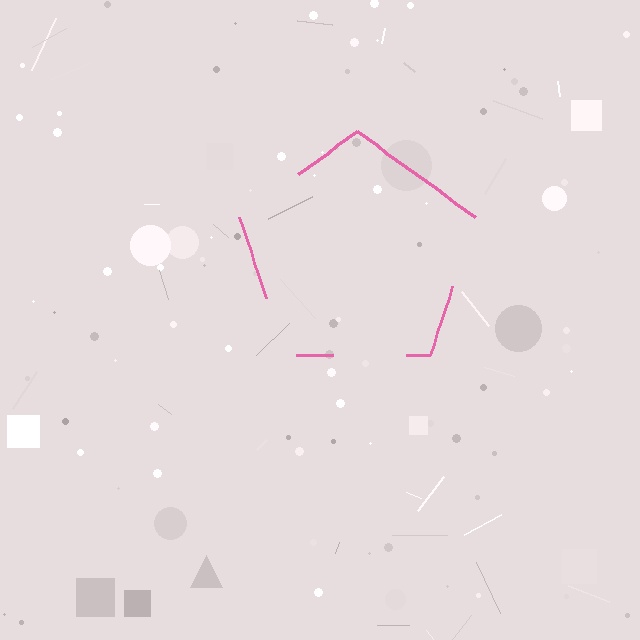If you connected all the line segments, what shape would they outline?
They would outline a pentagon.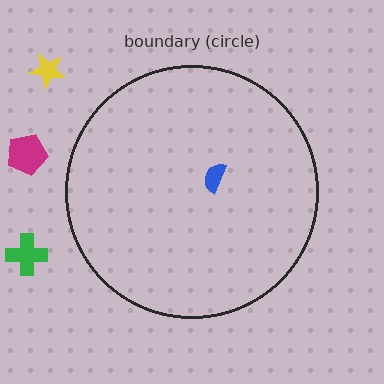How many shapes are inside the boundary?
1 inside, 3 outside.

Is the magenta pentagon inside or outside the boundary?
Outside.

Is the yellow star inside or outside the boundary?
Outside.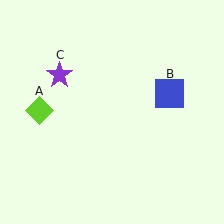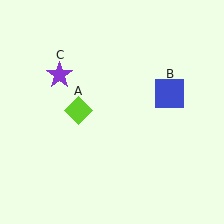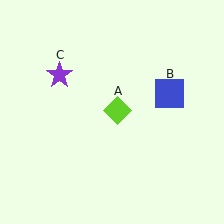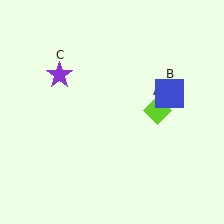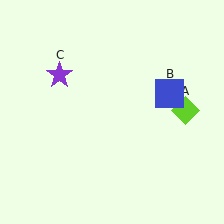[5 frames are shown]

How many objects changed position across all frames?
1 object changed position: lime diamond (object A).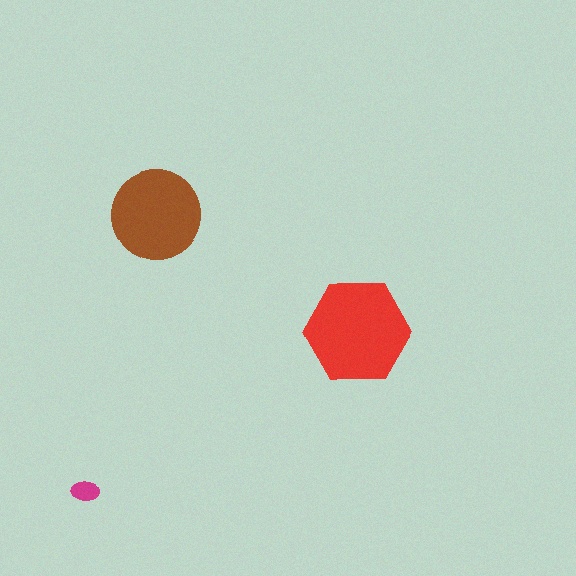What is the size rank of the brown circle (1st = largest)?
2nd.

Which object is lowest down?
The magenta ellipse is bottommost.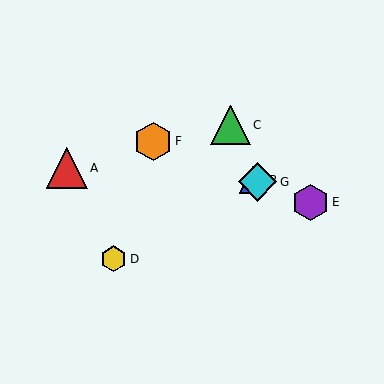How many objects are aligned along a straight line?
4 objects (B, E, F, G) are aligned along a straight line.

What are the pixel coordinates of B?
Object B is at (253, 180).